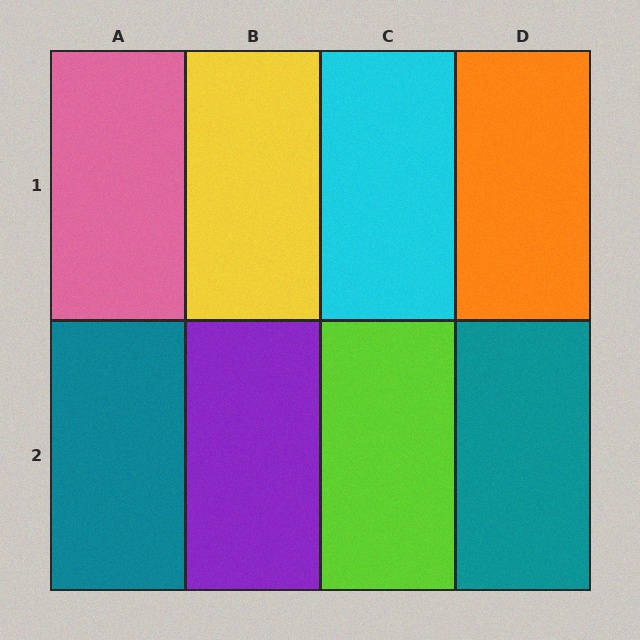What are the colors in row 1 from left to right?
Pink, yellow, cyan, orange.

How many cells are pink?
1 cell is pink.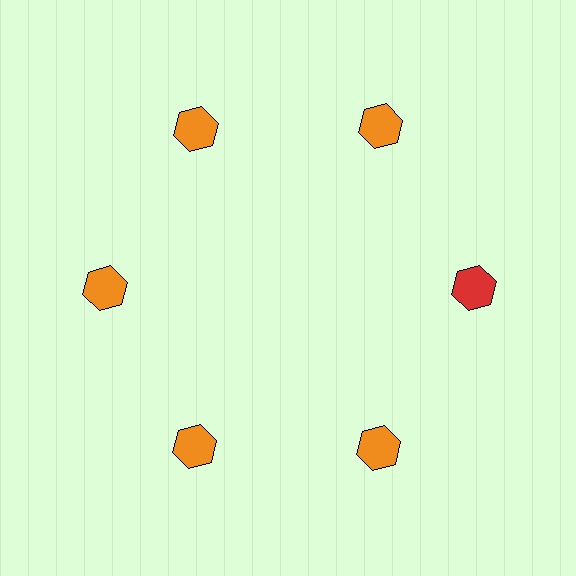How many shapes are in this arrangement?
There are 6 shapes arranged in a ring pattern.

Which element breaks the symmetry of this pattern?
The red hexagon at roughly the 3 o'clock position breaks the symmetry. All other shapes are orange hexagons.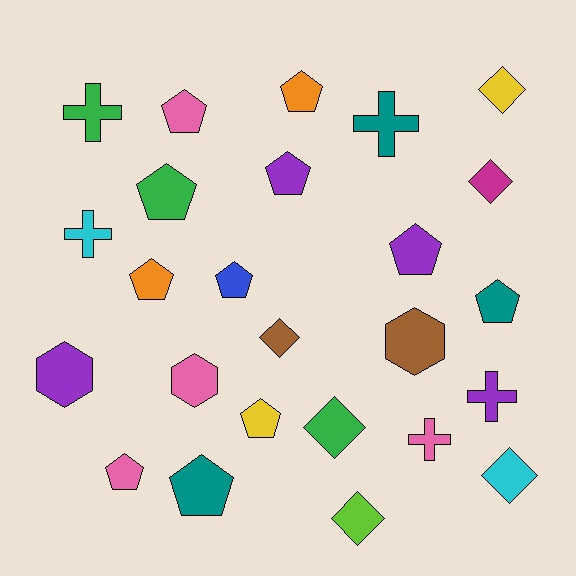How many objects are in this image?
There are 25 objects.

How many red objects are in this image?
There are no red objects.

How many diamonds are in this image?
There are 6 diamonds.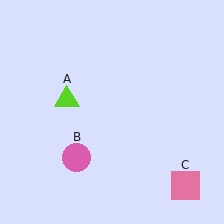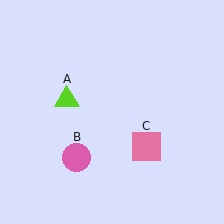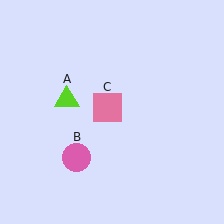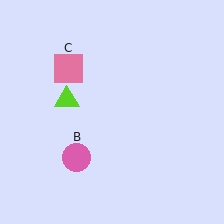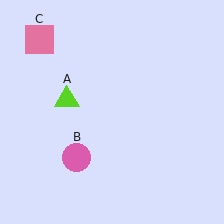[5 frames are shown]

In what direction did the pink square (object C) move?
The pink square (object C) moved up and to the left.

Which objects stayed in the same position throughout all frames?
Lime triangle (object A) and pink circle (object B) remained stationary.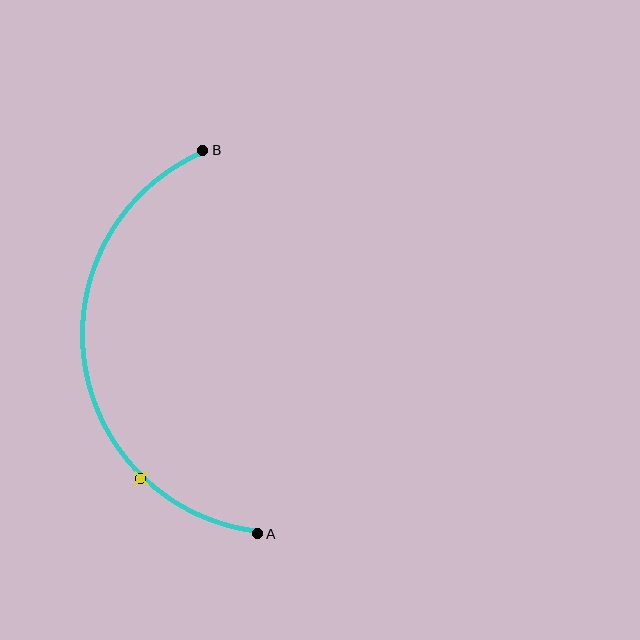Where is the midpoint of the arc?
The arc midpoint is the point on the curve farthest from the straight line joining A and B. It sits to the left of that line.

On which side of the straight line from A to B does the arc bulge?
The arc bulges to the left of the straight line connecting A and B.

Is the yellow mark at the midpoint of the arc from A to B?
No. The yellow mark lies on the arc but is closer to endpoint A. The arc midpoint would be at the point on the curve equidistant along the arc from both A and B.